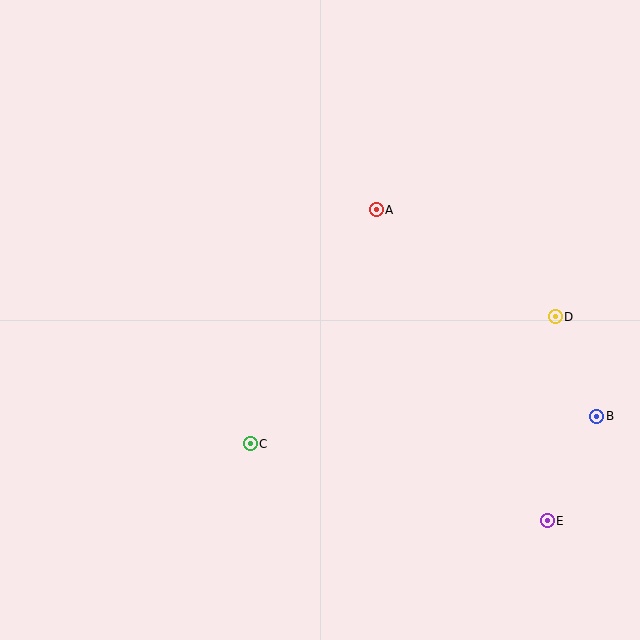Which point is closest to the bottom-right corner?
Point E is closest to the bottom-right corner.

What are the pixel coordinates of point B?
Point B is at (597, 416).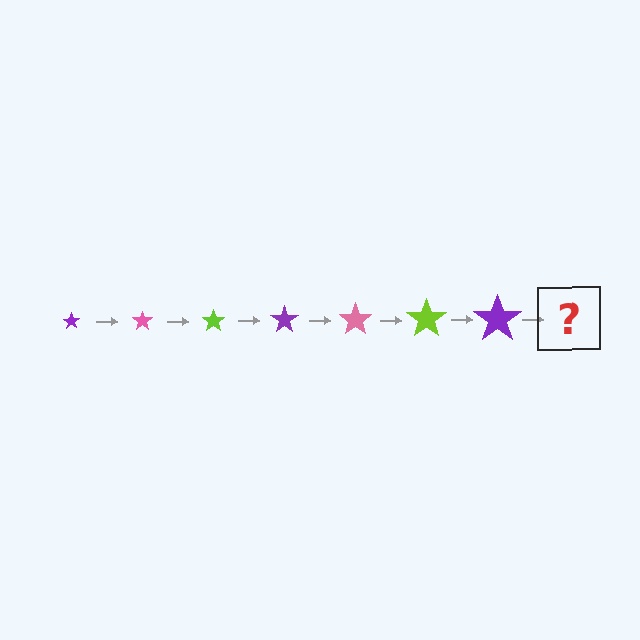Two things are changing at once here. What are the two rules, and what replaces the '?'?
The two rules are that the star grows larger each step and the color cycles through purple, pink, and lime. The '?' should be a pink star, larger than the previous one.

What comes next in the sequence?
The next element should be a pink star, larger than the previous one.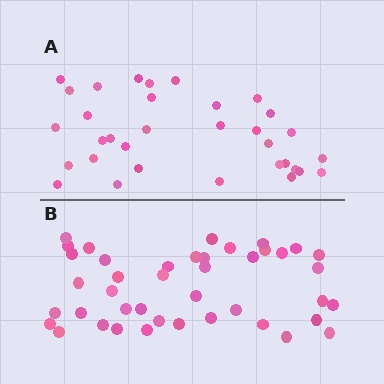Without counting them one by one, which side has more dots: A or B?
Region B (the bottom region) has more dots.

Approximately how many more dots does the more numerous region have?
Region B has roughly 8 or so more dots than region A.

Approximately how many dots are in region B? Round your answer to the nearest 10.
About 40 dots. (The exact count is 42, which rounds to 40.)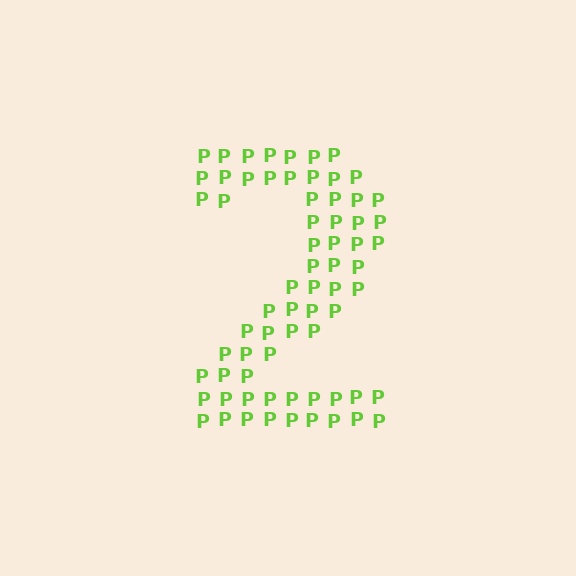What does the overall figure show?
The overall figure shows the digit 2.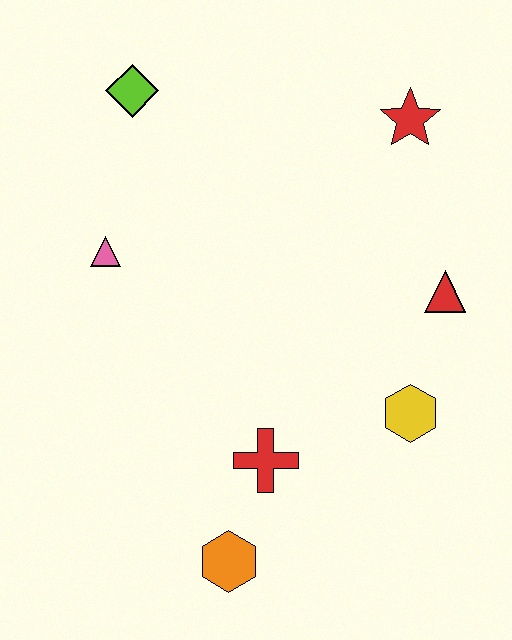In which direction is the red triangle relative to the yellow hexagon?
The red triangle is above the yellow hexagon.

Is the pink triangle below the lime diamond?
Yes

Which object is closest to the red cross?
The orange hexagon is closest to the red cross.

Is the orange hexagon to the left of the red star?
Yes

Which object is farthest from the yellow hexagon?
The lime diamond is farthest from the yellow hexagon.